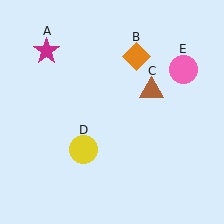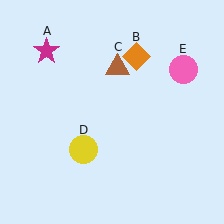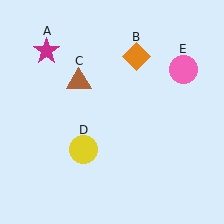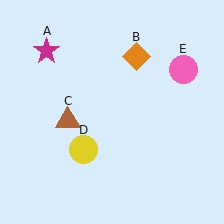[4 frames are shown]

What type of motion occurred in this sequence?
The brown triangle (object C) rotated counterclockwise around the center of the scene.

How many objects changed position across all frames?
1 object changed position: brown triangle (object C).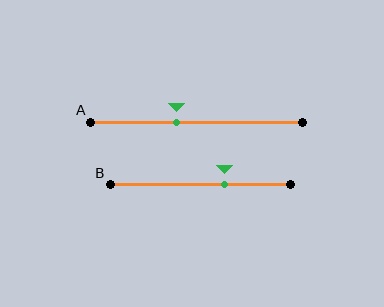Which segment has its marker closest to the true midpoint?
Segment A has its marker closest to the true midpoint.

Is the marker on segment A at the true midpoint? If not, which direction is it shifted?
No, the marker on segment A is shifted to the left by about 10% of the segment length.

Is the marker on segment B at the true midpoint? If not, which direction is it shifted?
No, the marker on segment B is shifted to the right by about 14% of the segment length.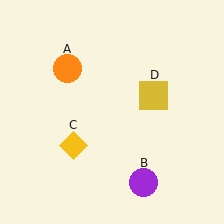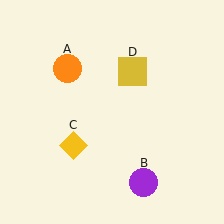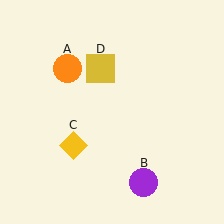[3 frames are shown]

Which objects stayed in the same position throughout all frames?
Orange circle (object A) and purple circle (object B) and yellow diamond (object C) remained stationary.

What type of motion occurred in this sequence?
The yellow square (object D) rotated counterclockwise around the center of the scene.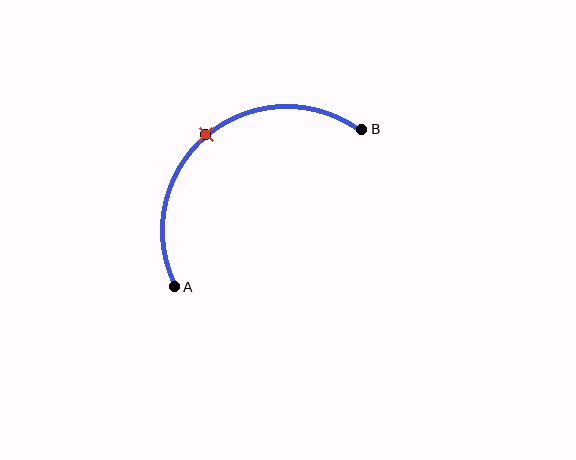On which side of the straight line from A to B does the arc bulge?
The arc bulges above and to the left of the straight line connecting A and B.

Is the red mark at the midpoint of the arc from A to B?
Yes. The red mark lies on the arc at equal arc-length from both A and B — it is the arc midpoint.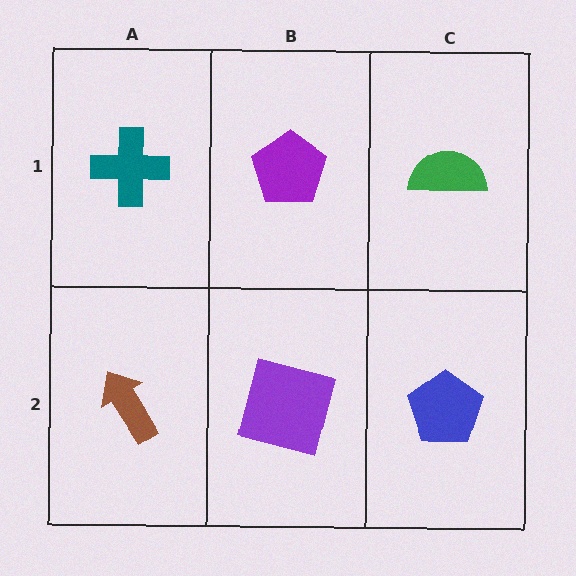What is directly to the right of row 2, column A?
A purple square.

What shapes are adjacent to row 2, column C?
A green semicircle (row 1, column C), a purple square (row 2, column B).